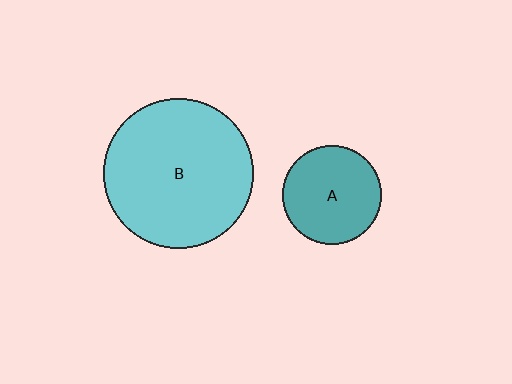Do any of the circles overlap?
No, none of the circles overlap.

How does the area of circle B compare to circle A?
Approximately 2.3 times.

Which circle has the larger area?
Circle B (cyan).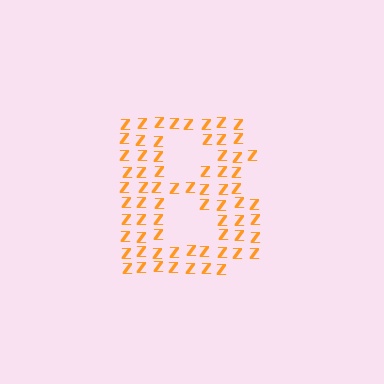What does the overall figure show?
The overall figure shows the letter B.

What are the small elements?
The small elements are letter Z's.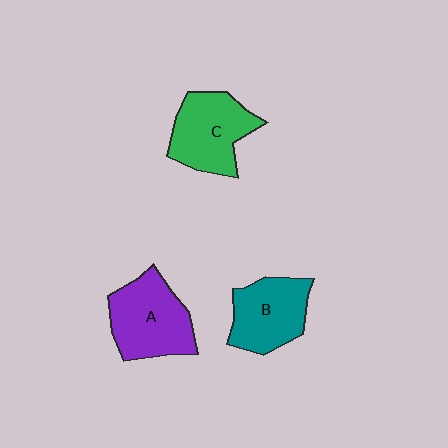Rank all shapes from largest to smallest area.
From largest to smallest: A (purple), C (green), B (teal).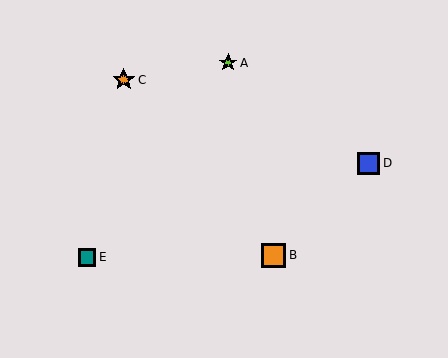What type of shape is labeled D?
Shape D is a blue square.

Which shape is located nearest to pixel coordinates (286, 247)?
The orange square (labeled B) at (274, 255) is nearest to that location.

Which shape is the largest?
The orange square (labeled B) is the largest.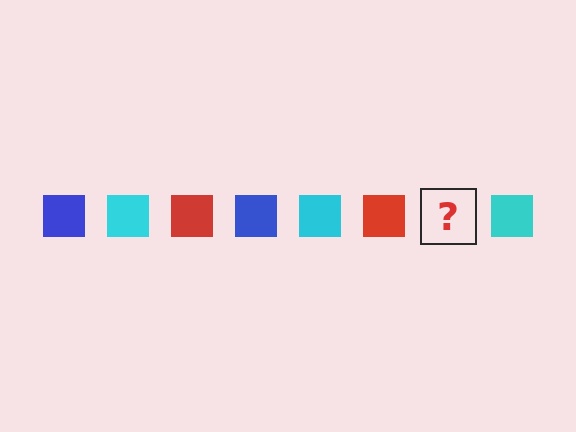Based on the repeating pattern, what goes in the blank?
The blank should be a blue square.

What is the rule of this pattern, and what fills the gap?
The rule is that the pattern cycles through blue, cyan, red squares. The gap should be filled with a blue square.